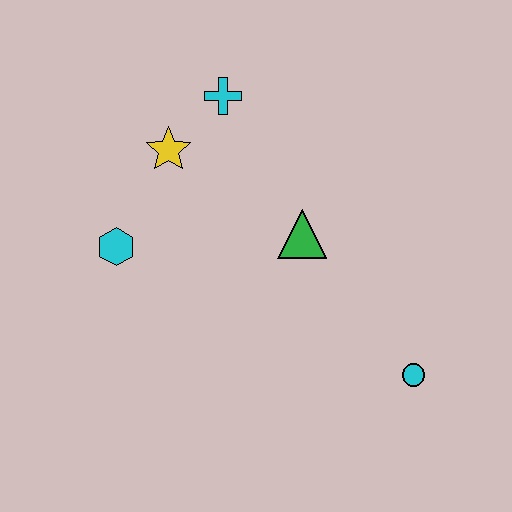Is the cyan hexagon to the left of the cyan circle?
Yes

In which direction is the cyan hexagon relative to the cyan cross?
The cyan hexagon is below the cyan cross.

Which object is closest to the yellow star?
The cyan cross is closest to the yellow star.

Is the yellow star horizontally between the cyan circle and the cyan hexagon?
Yes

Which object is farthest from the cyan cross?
The cyan circle is farthest from the cyan cross.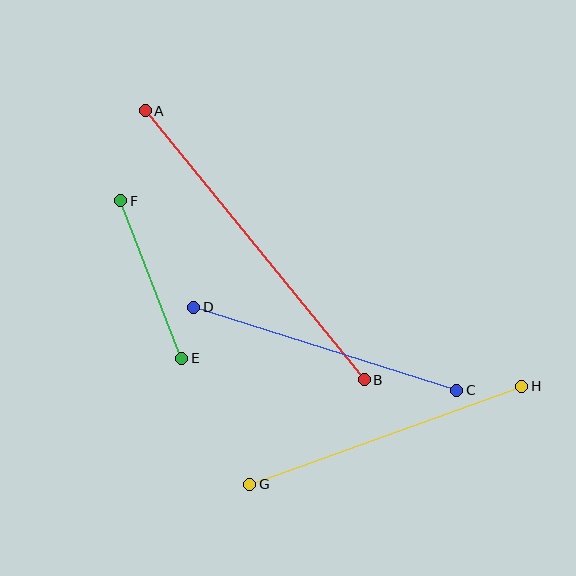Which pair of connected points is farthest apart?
Points A and B are farthest apart.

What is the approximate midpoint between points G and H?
The midpoint is at approximately (386, 435) pixels.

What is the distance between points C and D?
The distance is approximately 276 pixels.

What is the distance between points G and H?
The distance is approximately 289 pixels.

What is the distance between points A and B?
The distance is approximately 347 pixels.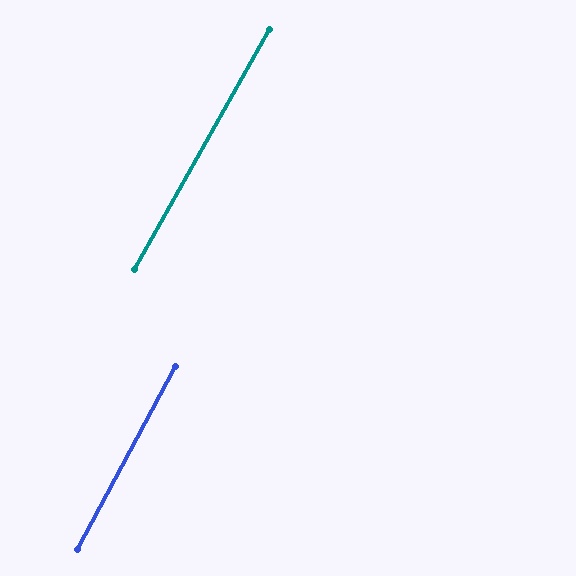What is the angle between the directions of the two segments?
Approximately 1 degree.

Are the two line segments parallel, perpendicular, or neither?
Parallel — their directions differ by only 1.1°.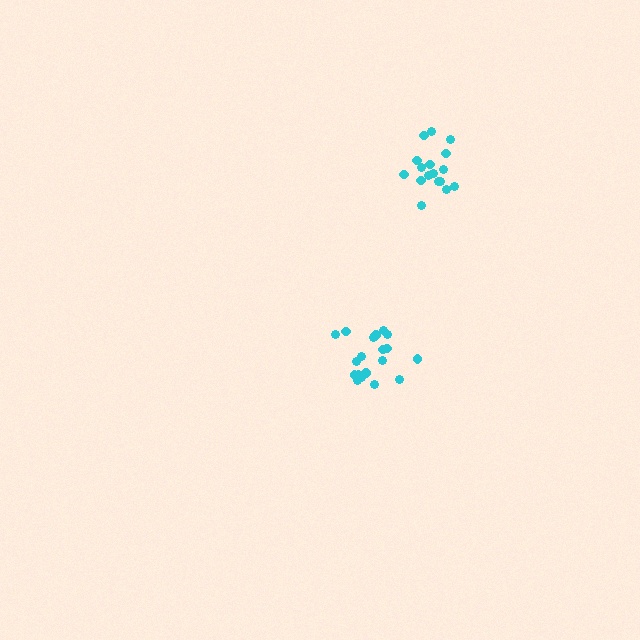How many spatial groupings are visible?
There are 2 spatial groupings.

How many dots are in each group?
Group 1: 19 dots, Group 2: 17 dots (36 total).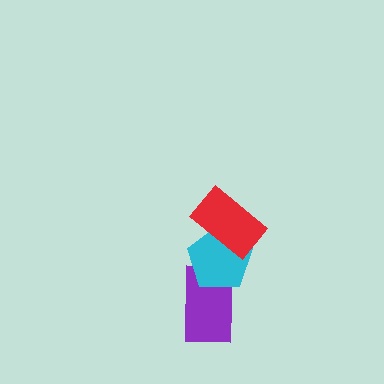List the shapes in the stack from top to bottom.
From top to bottom: the red rectangle, the cyan pentagon, the purple rectangle.